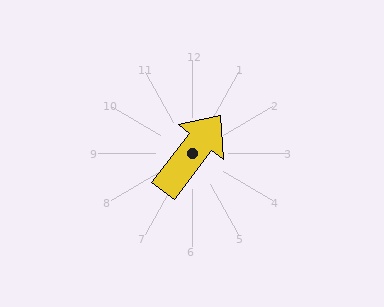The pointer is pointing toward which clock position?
Roughly 1 o'clock.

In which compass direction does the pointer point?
Northeast.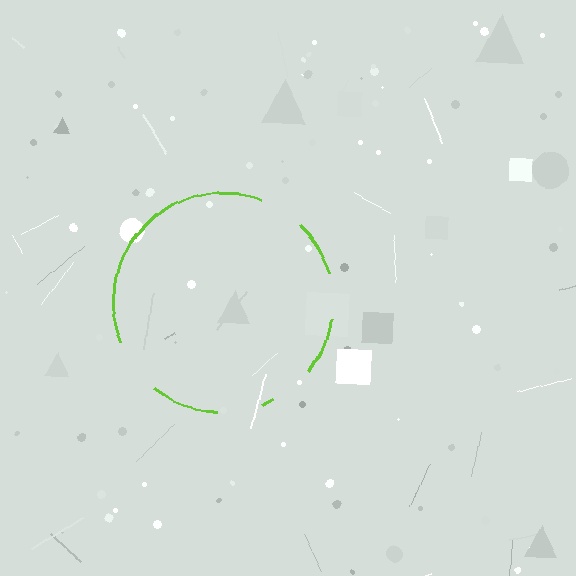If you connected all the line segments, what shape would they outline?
They would outline a circle.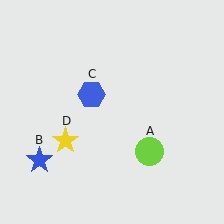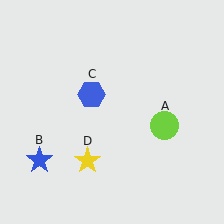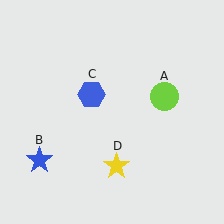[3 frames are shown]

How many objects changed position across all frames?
2 objects changed position: lime circle (object A), yellow star (object D).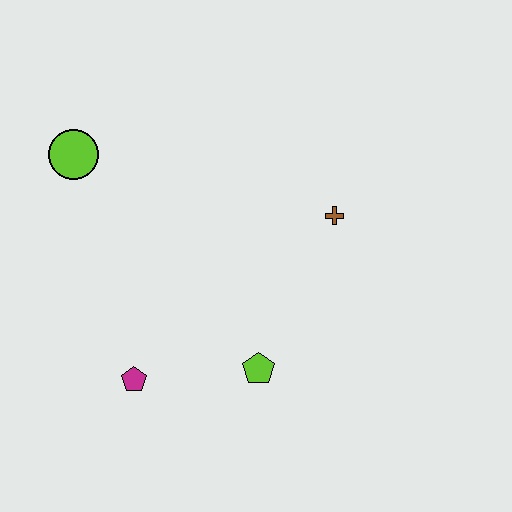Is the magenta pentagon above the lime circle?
No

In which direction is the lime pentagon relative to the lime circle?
The lime pentagon is below the lime circle.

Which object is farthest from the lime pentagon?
The lime circle is farthest from the lime pentagon.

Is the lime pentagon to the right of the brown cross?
No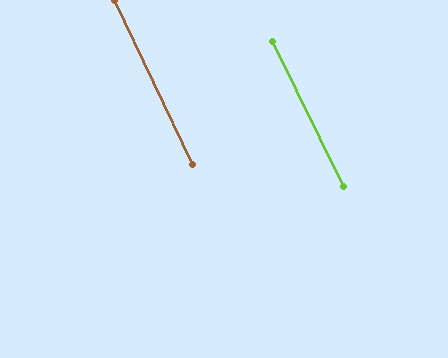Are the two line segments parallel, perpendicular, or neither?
Parallel — their directions differ by only 0.6°.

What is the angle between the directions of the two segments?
Approximately 1 degree.